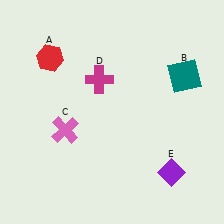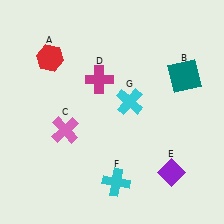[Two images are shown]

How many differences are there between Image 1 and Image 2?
There are 2 differences between the two images.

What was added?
A cyan cross (F), a cyan cross (G) were added in Image 2.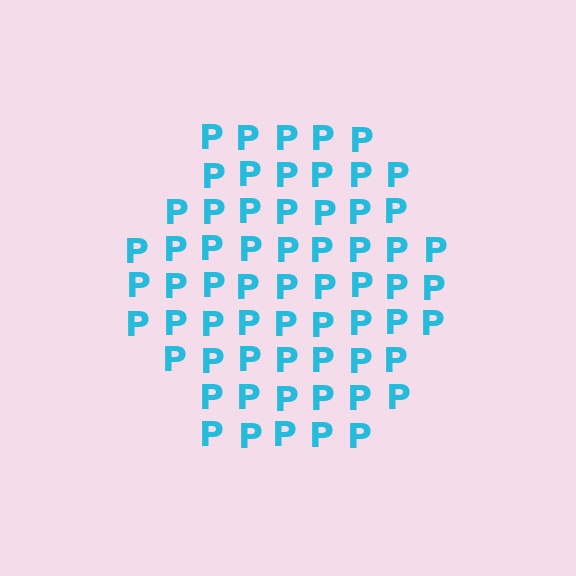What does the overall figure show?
The overall figure shows a hexagon.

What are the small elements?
The small elements are letter P's.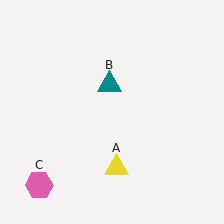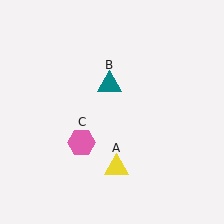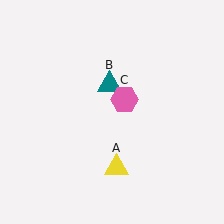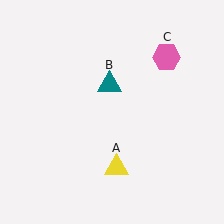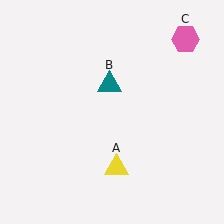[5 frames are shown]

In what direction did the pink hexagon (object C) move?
The pink hexagon (object C) moved up and to the right.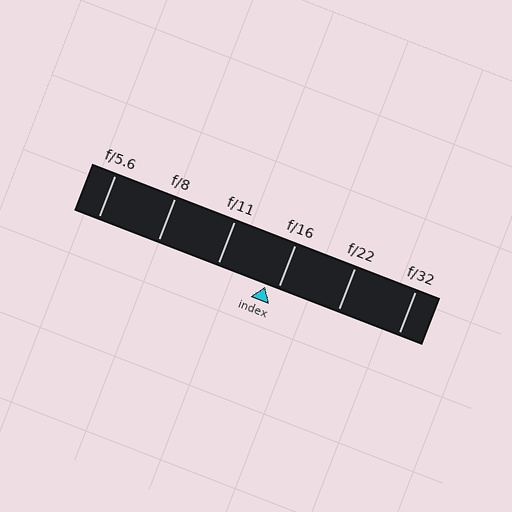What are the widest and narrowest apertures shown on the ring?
The widest aperture shown is f/5.6 and the narrowest is f/32.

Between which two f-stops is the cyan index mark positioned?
The index mark is between f/11 and f/16.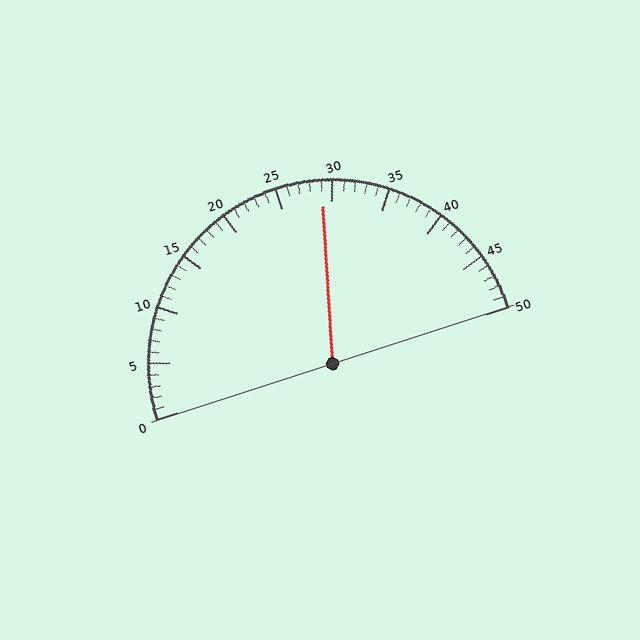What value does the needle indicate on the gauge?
The needle indicates approximately 29.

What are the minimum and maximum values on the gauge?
The gauge ranges from 0 to 50.